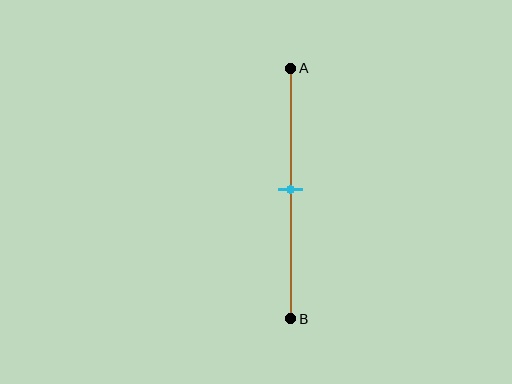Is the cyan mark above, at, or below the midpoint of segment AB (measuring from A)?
The cyan mark is approximately at the midpoint of segment AB.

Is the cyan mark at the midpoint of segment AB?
Yes, the mark is approximately at the midpoint.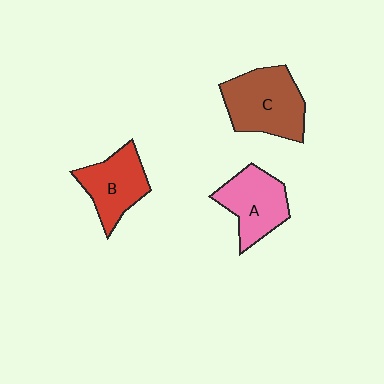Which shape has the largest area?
Shape C (brown).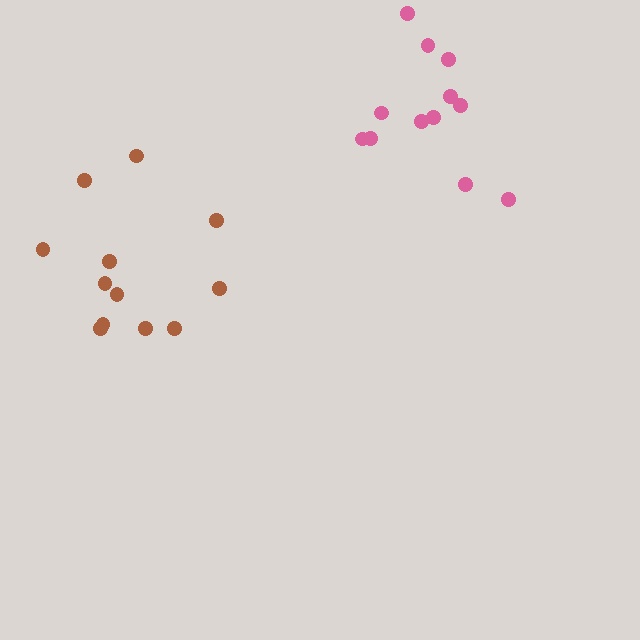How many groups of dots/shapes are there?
There are 2 groups.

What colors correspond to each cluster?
The clusters are colored: pink, brown.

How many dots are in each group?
Group 1: 12 dots, Group 2: 12 dots (24 total).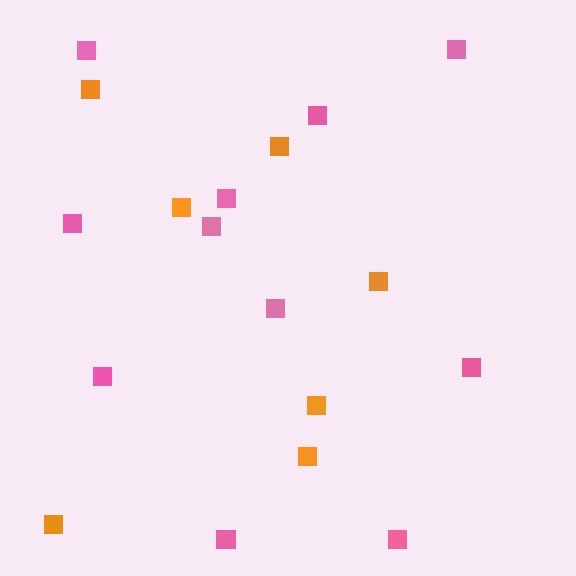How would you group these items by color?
There are 2 groups: one group of pink squares (11) and one group of orange squares (7).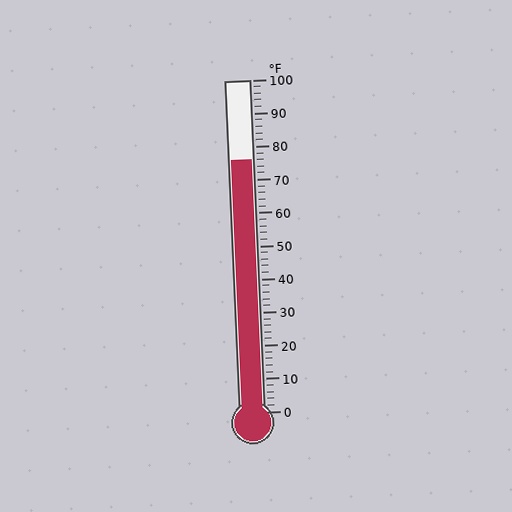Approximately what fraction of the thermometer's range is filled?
The thermometer is filled to approximately 75% of its range.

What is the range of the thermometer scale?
The thermometer scale ranges from 0°F to 100°F.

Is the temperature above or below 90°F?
The temperature is below 90°F.